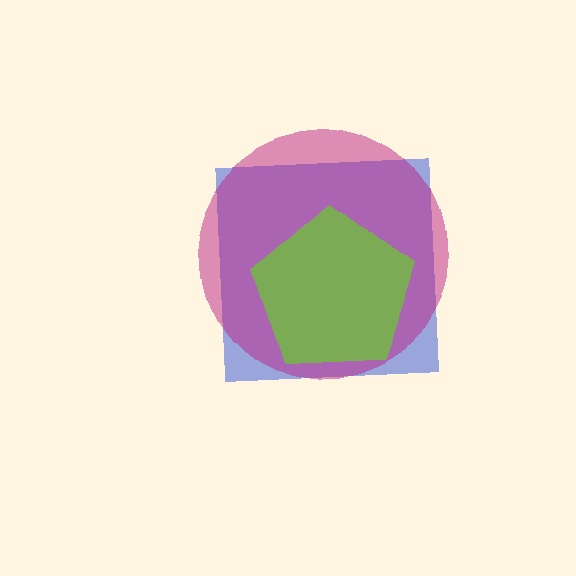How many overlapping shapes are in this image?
There are 3 overlapping shapes in the image.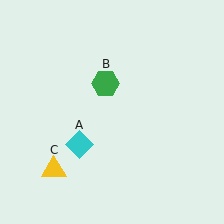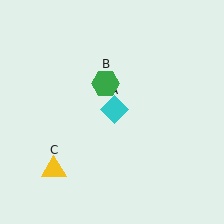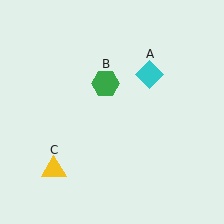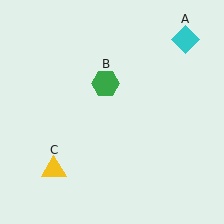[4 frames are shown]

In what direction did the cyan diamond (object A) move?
The cyan diamond (object A) moved up and to the right.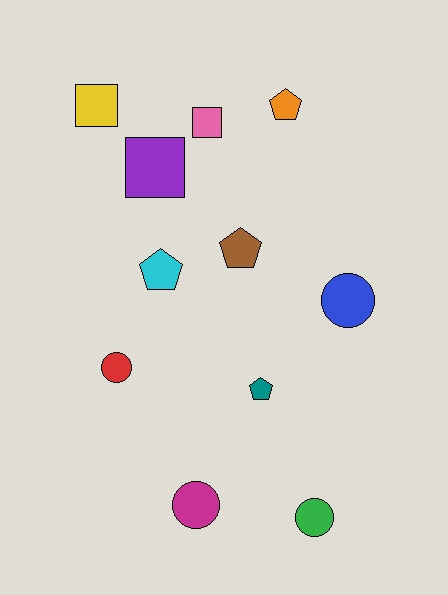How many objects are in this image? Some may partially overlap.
There are 11 objects.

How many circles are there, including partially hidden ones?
There are 4 circles.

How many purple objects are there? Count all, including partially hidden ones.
There is 1 purple object.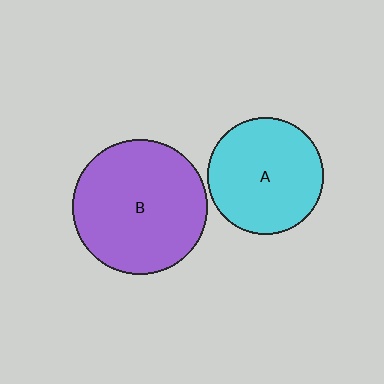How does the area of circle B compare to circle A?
Approximately 1.3 times.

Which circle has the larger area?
Circle B (purple).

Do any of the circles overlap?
No, none of the circles overlap.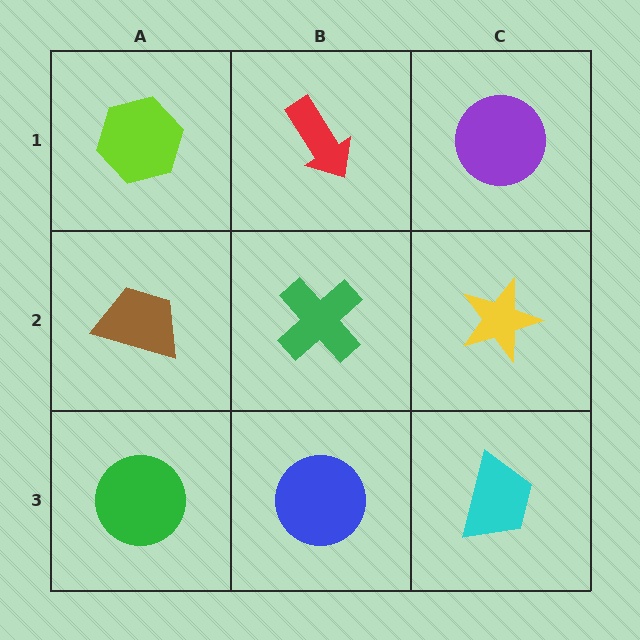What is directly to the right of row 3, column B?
A cyan trapezoid.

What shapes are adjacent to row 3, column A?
A brown trapezoid (row 2, column A), a blue circle (row 3, column B).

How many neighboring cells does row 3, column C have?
2.